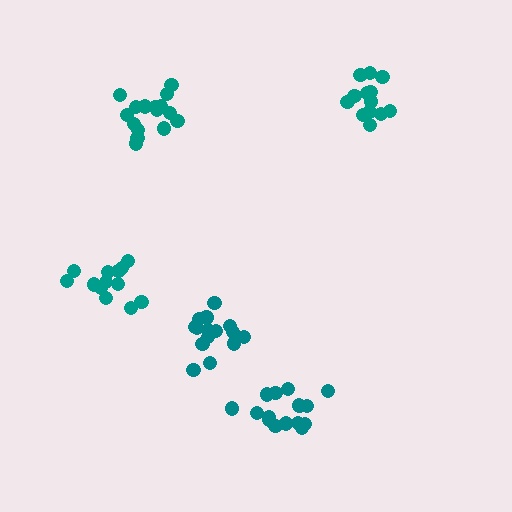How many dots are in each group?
Group 1: 13 dots, Group 2: 16 dots, Group 3: 16 dots, Group 4: 16 dots, Group 5: 13 dots (74 total).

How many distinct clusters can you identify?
There are 5 distinct clusters.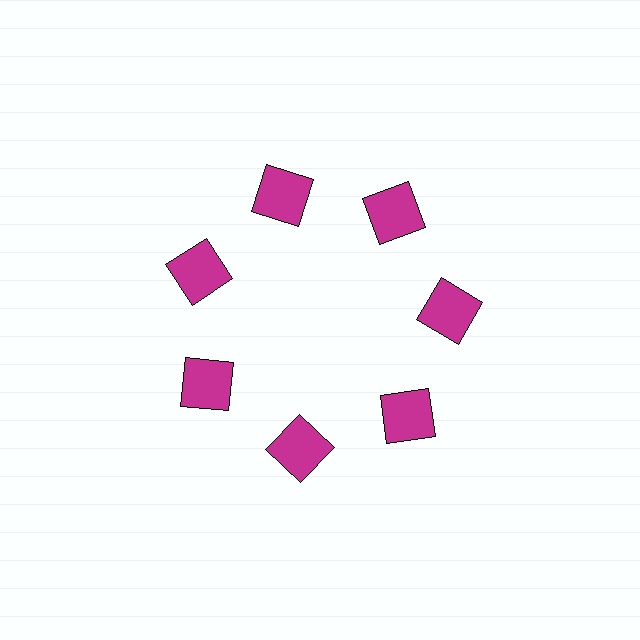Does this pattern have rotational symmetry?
Yes, this pattern has 7-fold rotational symmetry. It looks the same after rotating 51 degrees around the center.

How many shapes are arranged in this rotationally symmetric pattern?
There are 7 shapes, arranged in 7 groups of 1.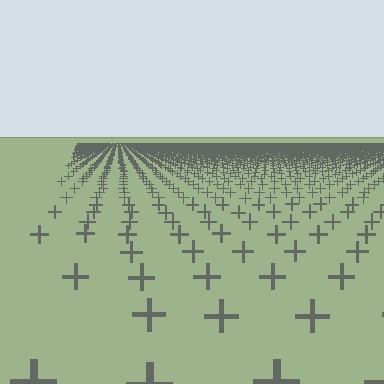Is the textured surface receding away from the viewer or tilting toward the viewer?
The surface is receding away from the viewer. Texture elements get smaller and denser toward the top.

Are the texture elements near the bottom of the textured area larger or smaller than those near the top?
Larger. Near the bottom, elements are closer to the viewer and appear at a bigger on-screen size.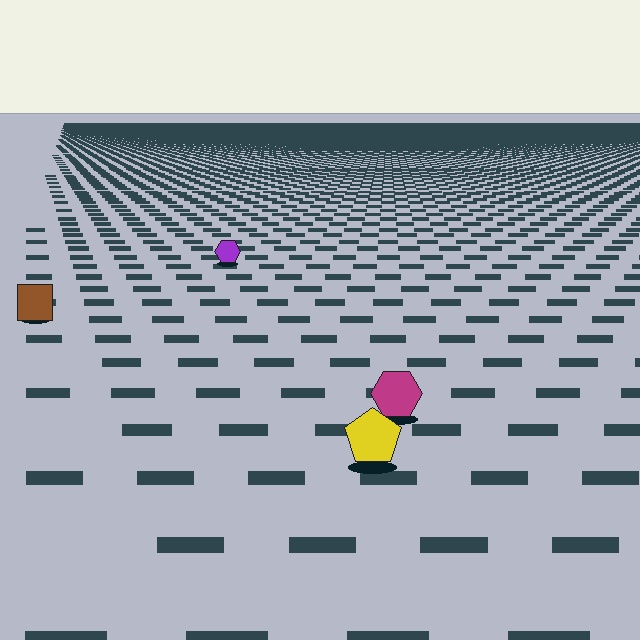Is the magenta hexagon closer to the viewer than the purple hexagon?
Yes. The magenta hexagon is closer — you can tell from the texture gradient: the ground texture is coarser near it.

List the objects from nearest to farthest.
From nearest to farthest: the yellow pentagon, the magenta hexagon, the brown square, the purple hexagon.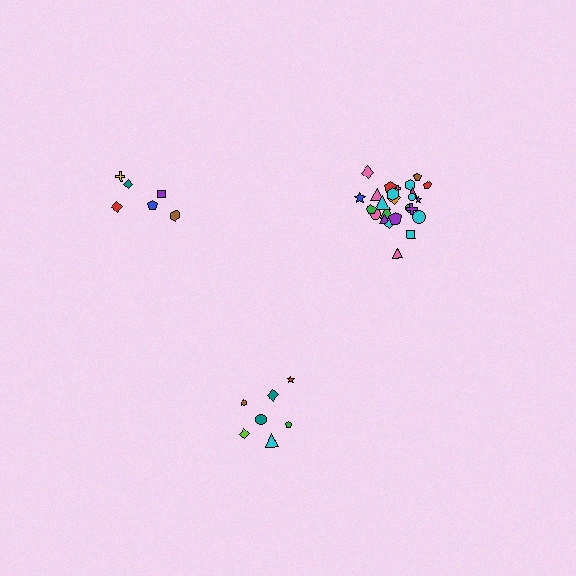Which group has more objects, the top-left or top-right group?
The top-right group.